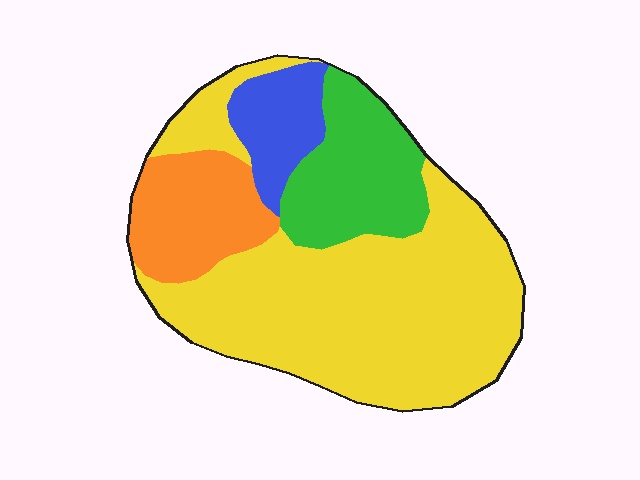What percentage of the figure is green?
Green takes up about one sixth (1/6) of the figure.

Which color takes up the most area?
Yellow, at roughly 60%.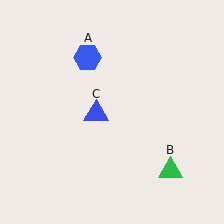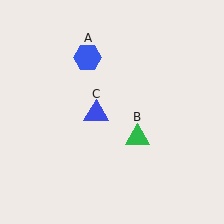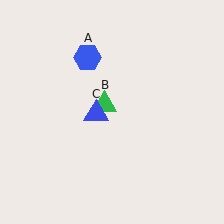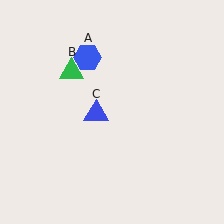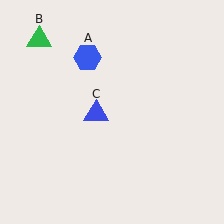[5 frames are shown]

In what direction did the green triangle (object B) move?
The green triangle (object B) moved up and to the left.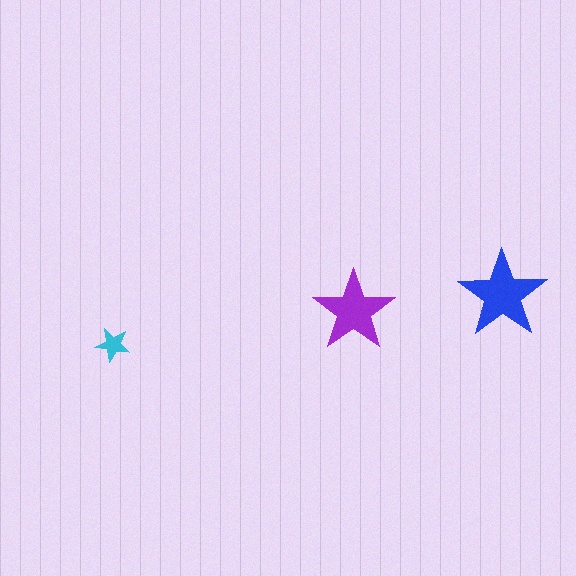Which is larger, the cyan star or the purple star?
The purple one.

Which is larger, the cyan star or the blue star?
The blue one.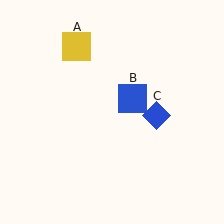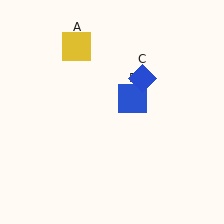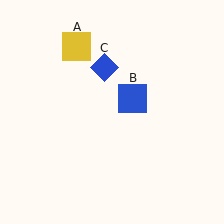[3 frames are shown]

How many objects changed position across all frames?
1 object changed position: blue diamond (object C).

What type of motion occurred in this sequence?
The blue diamond (object C) rotated counterclockwise around the center of the scene.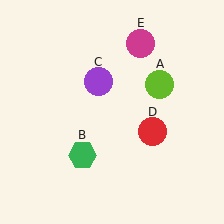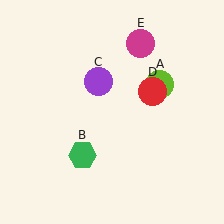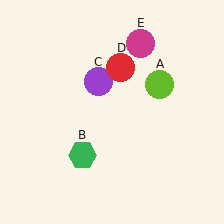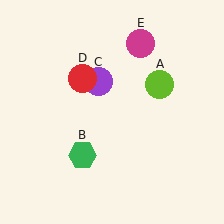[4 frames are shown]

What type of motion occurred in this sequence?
The red circle (object D) rotated counterclockwise around the center of the scene.